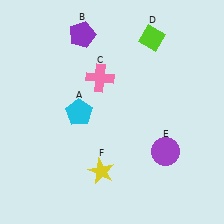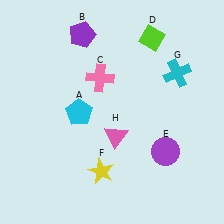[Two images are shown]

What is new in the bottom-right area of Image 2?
A pink triangle (H) was added in the bottom-right area of Image 2.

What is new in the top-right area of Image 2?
A cyan cross (G) was added in the top-right area of Image 2.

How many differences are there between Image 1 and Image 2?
There are 2 differences between the two images.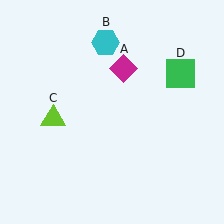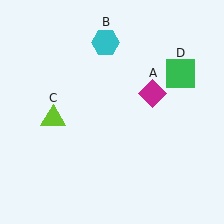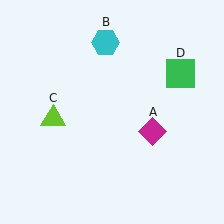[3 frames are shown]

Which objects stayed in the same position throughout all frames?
Cyan hexagon (object B) and lime triangle (object C) and green square (object D) remained stationary.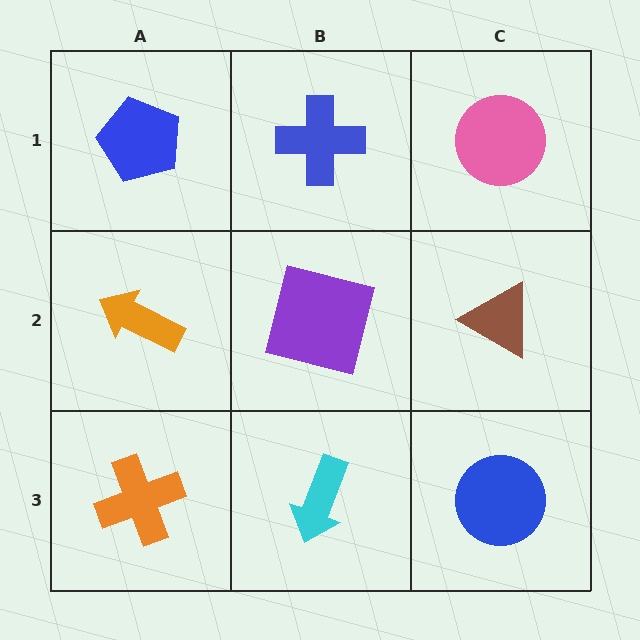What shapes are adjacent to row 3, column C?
A brown triangle (row 2, column C), a cyan arrow (row 3, column B).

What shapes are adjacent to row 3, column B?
A purple square (row 2, column B), an orange cross (row 3, column A), a blue circle (row 3, column C).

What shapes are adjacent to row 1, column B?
A purple square (row 2, column B), a blue pentagon (row 1, column A), a pink circle (row 1, column C).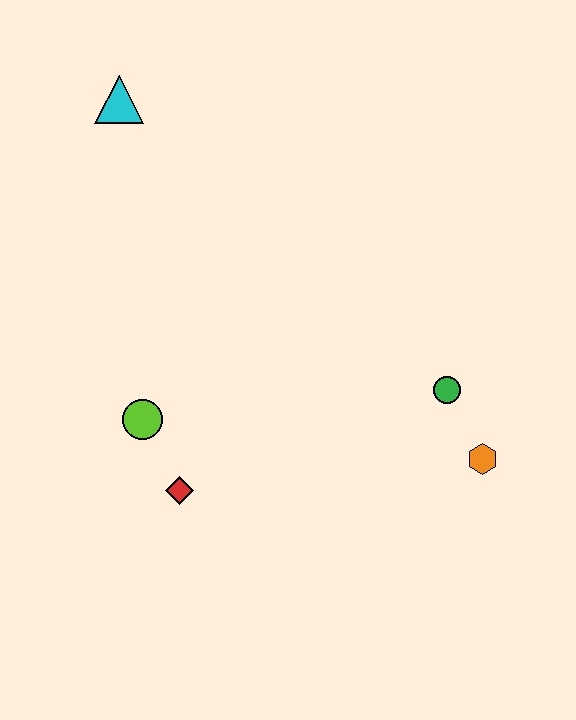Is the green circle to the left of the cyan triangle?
No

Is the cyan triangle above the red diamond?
Yes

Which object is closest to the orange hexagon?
The green circle is closest to the orange hexagon.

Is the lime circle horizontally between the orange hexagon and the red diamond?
No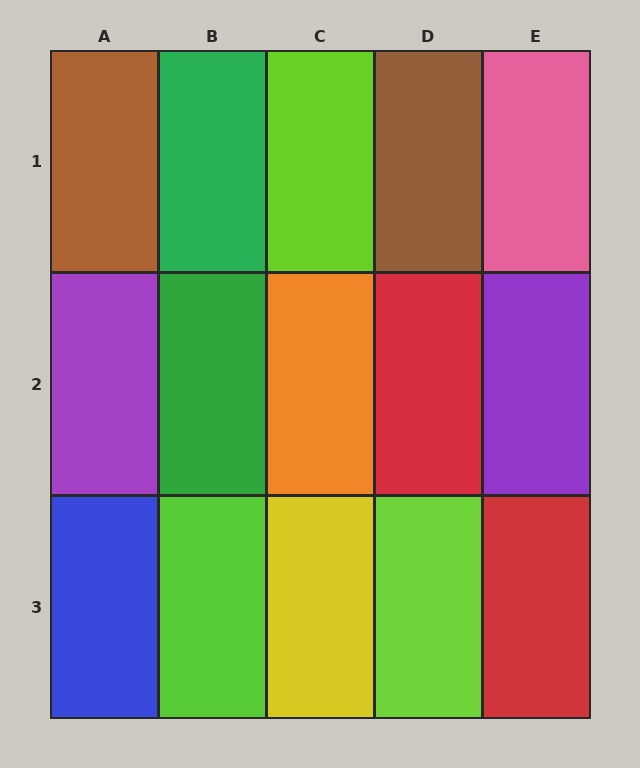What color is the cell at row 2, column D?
Red.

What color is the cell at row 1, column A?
Brown.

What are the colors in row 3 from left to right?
Blue, lime, yellow, lime, red.